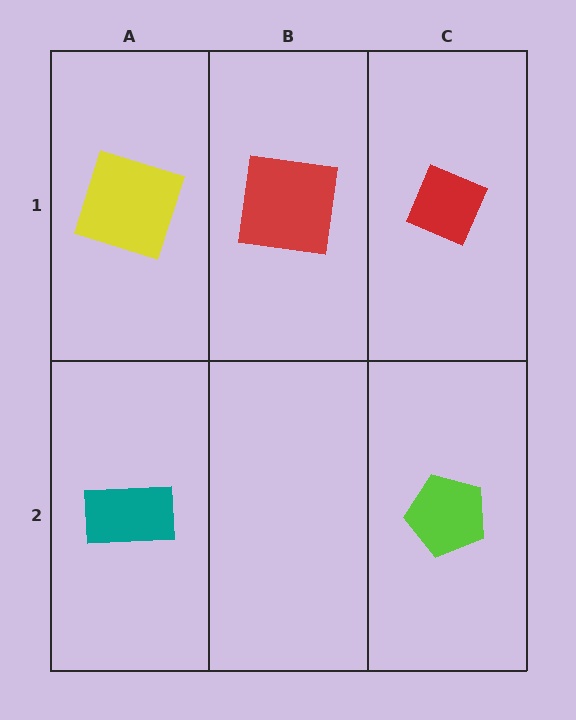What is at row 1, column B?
A red square.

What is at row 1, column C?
A red diamond.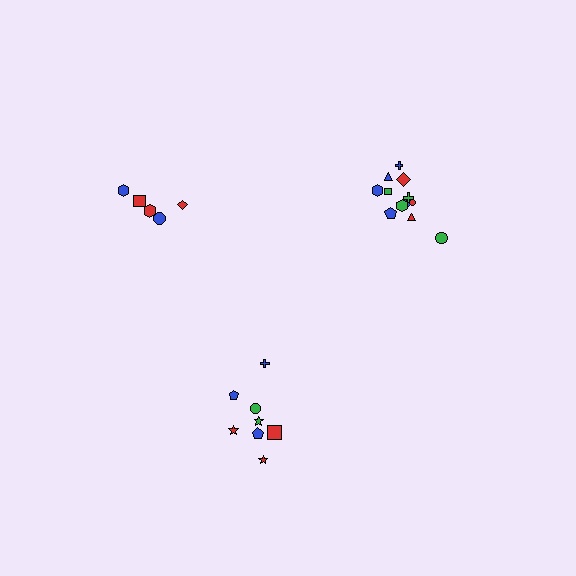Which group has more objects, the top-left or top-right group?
The top-right group.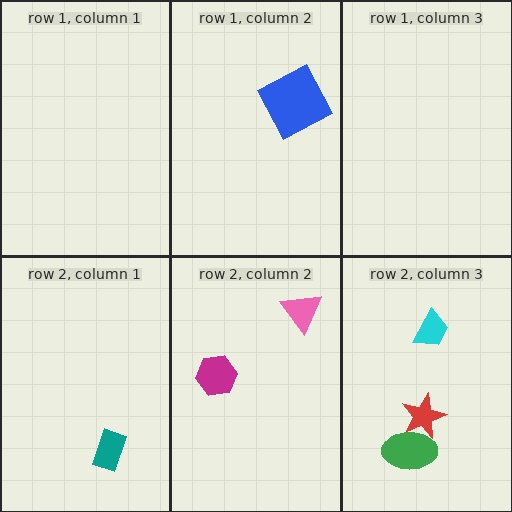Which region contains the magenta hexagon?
The row 2, column 2 region.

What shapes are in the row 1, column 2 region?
The blue square.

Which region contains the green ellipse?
The row 2, column 3 region.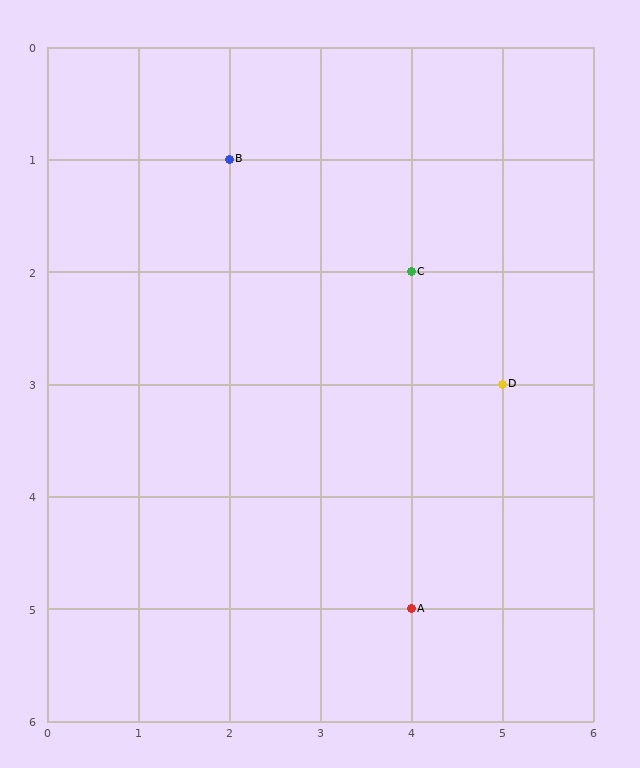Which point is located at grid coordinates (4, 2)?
Point C is at (4, 2).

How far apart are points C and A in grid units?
Points C and A are 3 rows apart.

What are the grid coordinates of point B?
Point B is at grid coordinates (2, 1).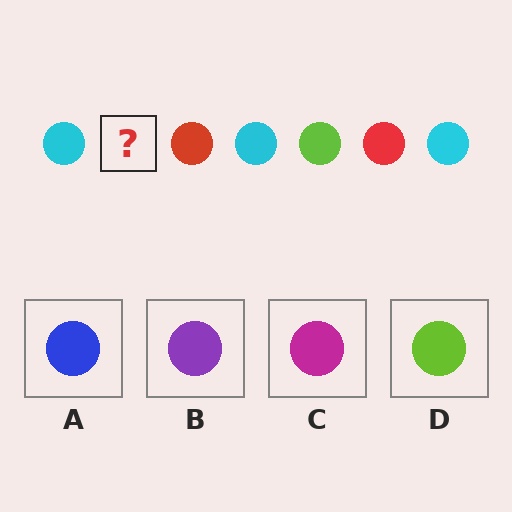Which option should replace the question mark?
Option D.